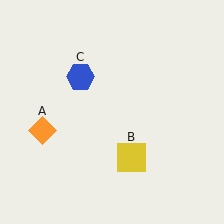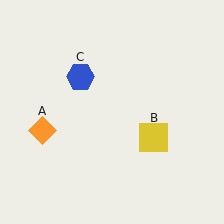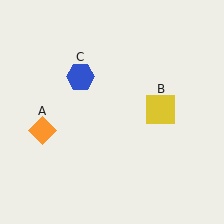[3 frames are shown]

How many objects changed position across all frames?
1 object changed position: yellow square (object B).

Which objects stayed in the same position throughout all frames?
Orange diamond (object A) and blue hexagon (object C) remained stationary.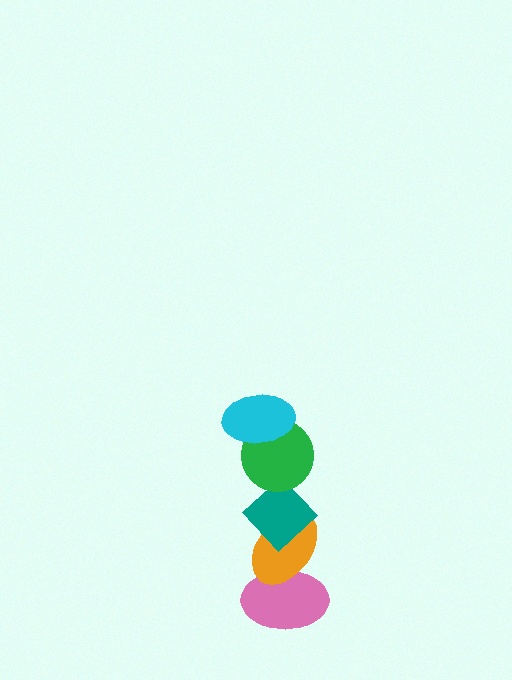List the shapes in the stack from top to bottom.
From top to bottom: the cyan ellipse, the green circle, the teal diamond, the orange ellipse, the pink ellipse.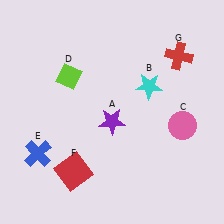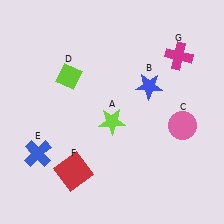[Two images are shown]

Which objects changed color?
A changed from purple to lime. B changed from cyan to blue. G changed from red to magenta.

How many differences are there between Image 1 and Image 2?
There are 3 differences between the two images.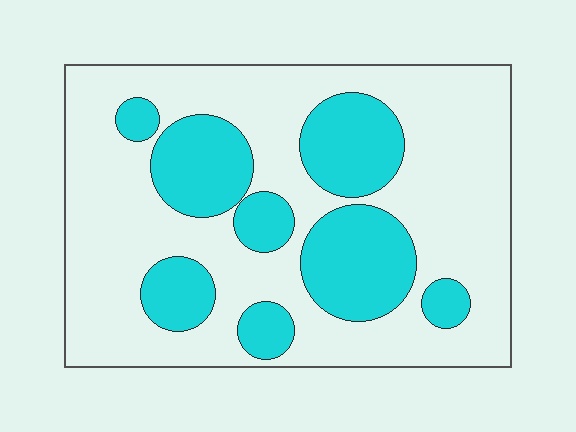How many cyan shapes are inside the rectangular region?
8.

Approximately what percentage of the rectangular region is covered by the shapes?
Approximately 30%.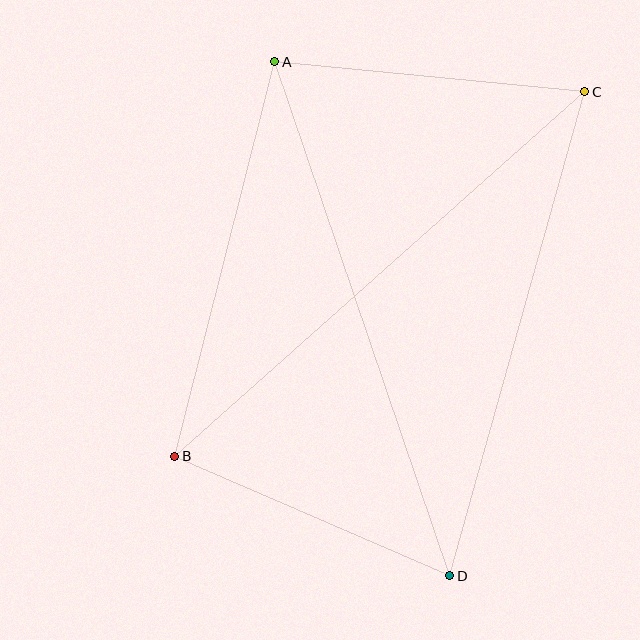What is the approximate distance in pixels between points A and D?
The distance between A and D is approximately 543 pixels.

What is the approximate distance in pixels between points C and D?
The distance between C and D is approximately 502 pixels.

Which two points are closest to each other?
Points B and D are closest to each other.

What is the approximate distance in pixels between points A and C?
The distance between A and C is approximately 311 pixels.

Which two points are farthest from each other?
Points B and C are farthest from each other.